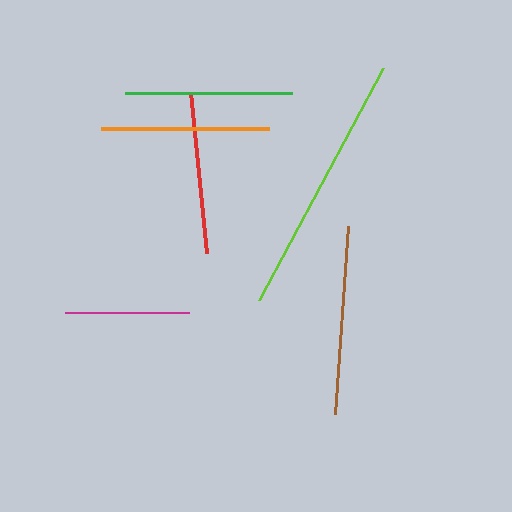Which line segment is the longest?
The lime line is the longest at approximately 263 pixels.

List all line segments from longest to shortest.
From longest to shortest: lime, brown, orange, green, red, magenta.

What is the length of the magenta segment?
The magenta segment is approximately 125 pixels long.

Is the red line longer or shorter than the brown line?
The brown line is longer than the red line.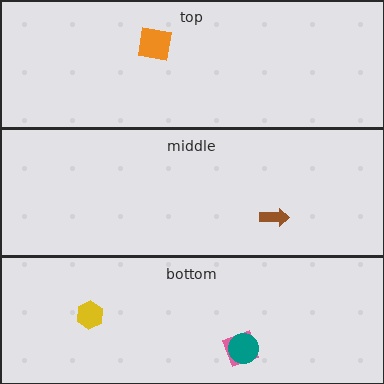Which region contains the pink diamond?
The bottom region.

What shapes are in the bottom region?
The yellow hexagon, the pink diamond, the teal circle.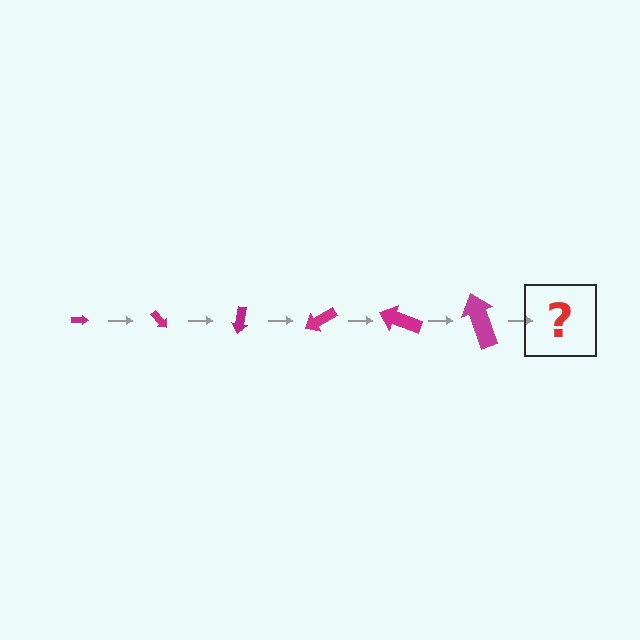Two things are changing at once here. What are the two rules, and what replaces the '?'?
The two rules are that the arrow grows larger each step and it rotates 50 degrees each step. The '?' should be an arrow, larger than the previous one and rotated 300 degrees from the start.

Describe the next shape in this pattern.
It should be an arrow, larger than the previous one and rotated 300 degrees from the start.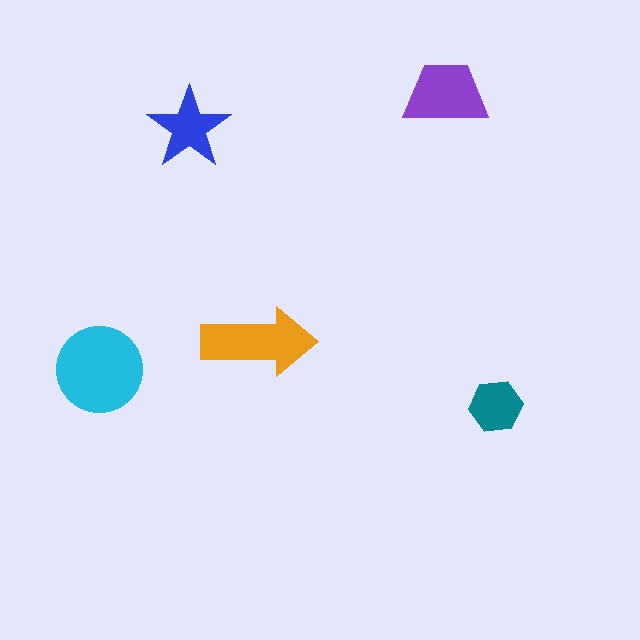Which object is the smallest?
The teal hexagon.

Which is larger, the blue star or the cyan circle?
The cyan circle.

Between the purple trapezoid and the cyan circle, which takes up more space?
The cyan circle.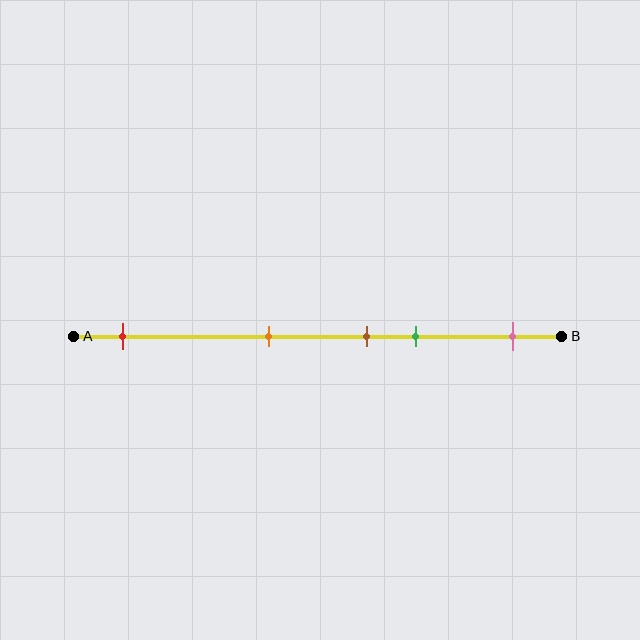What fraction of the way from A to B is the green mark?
The green mark is approximately 70% (0.7) of the way from A to B.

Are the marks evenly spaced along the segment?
No, the marks are not evenly spaced.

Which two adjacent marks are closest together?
The brown and green marks are the closest adjacent pair.